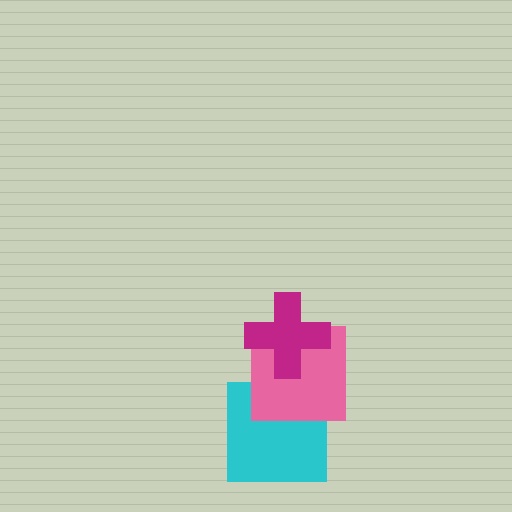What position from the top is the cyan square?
The cyan square is 3rd from the top.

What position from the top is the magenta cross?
The magenta cross is 1st from the top.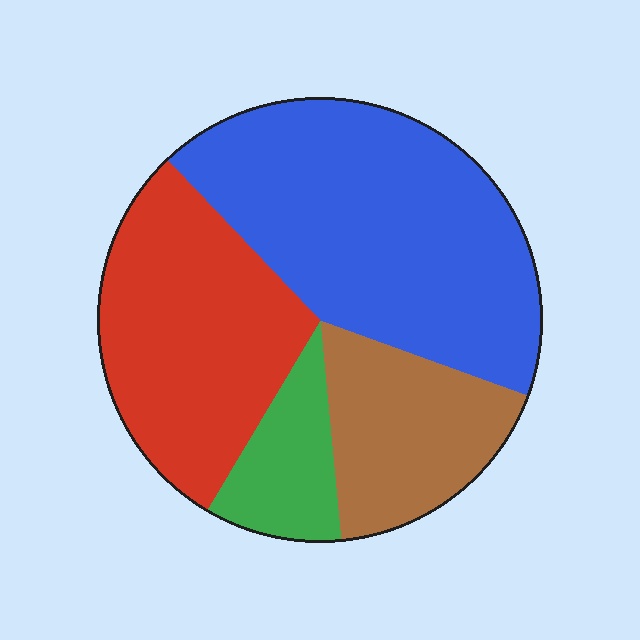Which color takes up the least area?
Green, at roughly 10%.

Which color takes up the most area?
Blue, at roughly 45%.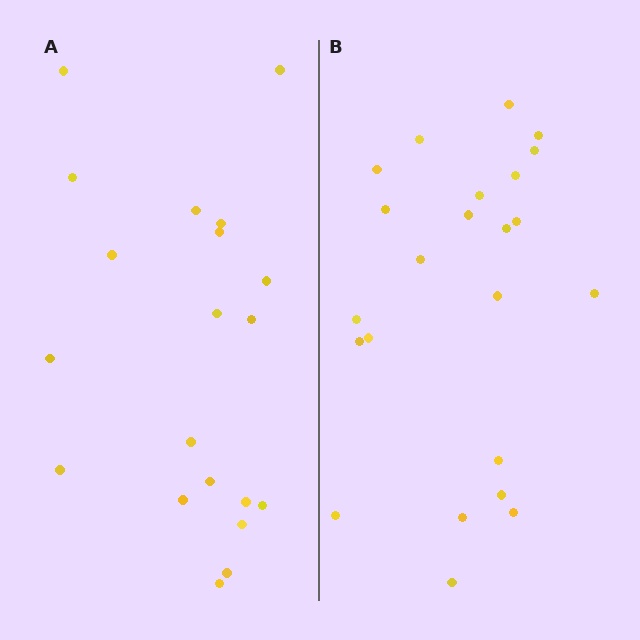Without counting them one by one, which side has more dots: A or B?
Region B (the right region) has more dots.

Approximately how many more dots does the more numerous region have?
Region B has just a few more — roughly 2 or 3 more dots than region A.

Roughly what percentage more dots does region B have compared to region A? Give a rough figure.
About 15% more.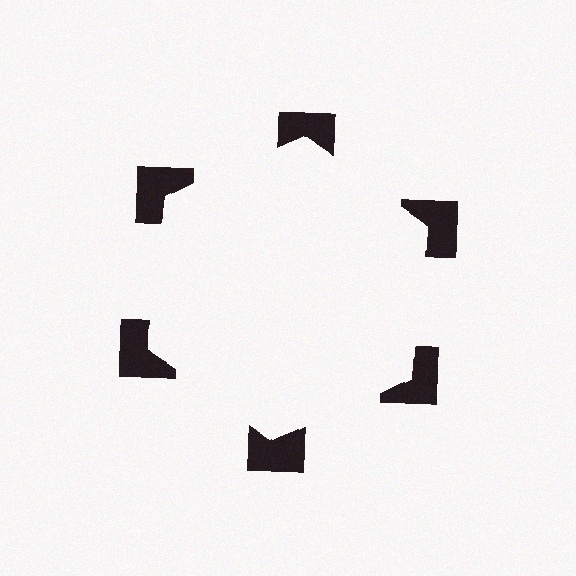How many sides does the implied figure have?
6 sides.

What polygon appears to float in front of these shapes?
An illusory hexagon — its edges are inferred from the aligned wedge cuts in the notched squares, not physically drawn.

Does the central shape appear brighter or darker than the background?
It typically appears slightly brighter than the background, even though no actual brightness change is drawn.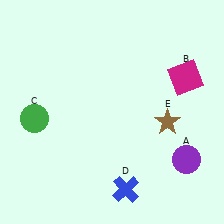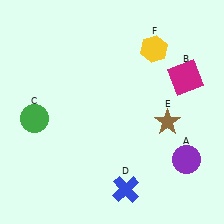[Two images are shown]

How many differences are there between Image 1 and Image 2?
There is 1 difference between the two images.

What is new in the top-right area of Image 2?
A yellow hexagon (F) was added in the top-right area of Image 2.